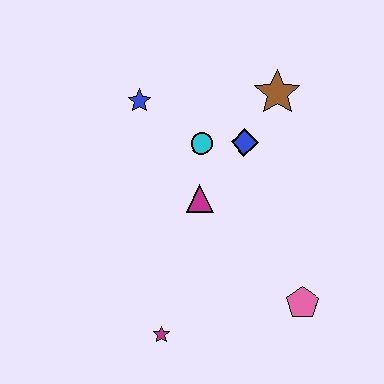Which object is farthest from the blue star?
The pink pentagon is farthest from the blue star.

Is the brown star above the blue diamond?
Yes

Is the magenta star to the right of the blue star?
Yes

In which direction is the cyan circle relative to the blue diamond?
The cyan circle is to the left of the blue diamond.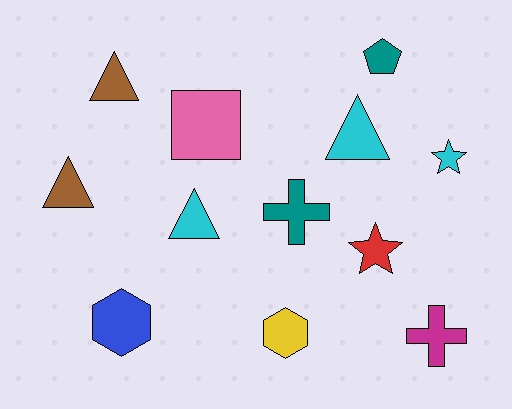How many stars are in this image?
There are 2 stars.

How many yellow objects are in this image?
There is 1 yellow object.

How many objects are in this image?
There are 12 objects.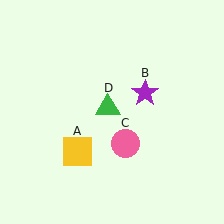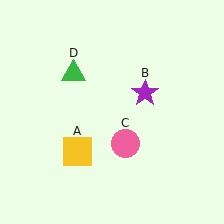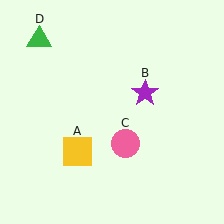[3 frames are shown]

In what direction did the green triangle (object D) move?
The green triangle (object D) moved up and to the left.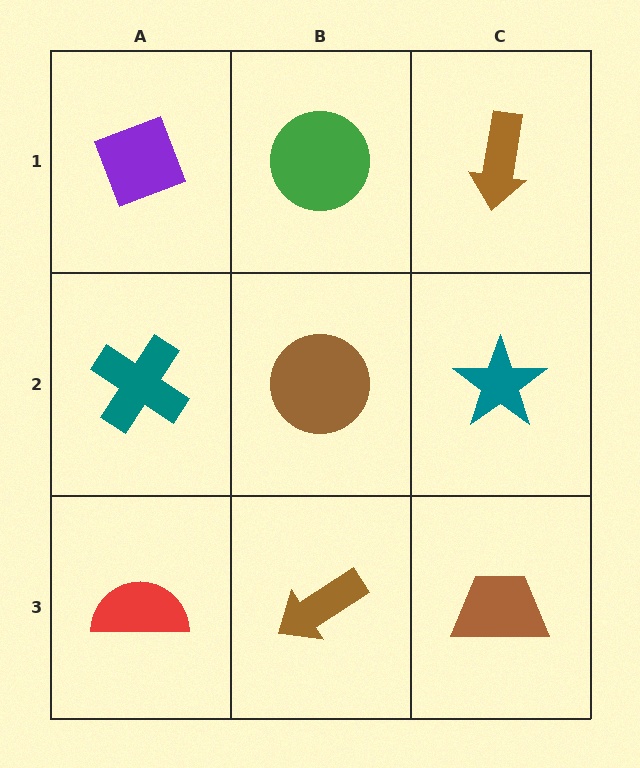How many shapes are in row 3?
3 shapes.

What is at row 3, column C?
A brown trapezoid.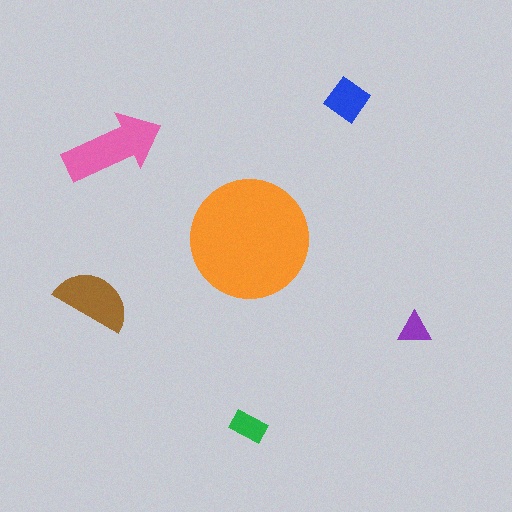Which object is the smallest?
The purple triangle.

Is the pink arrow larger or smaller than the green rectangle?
Larger.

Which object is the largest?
The orange circle.